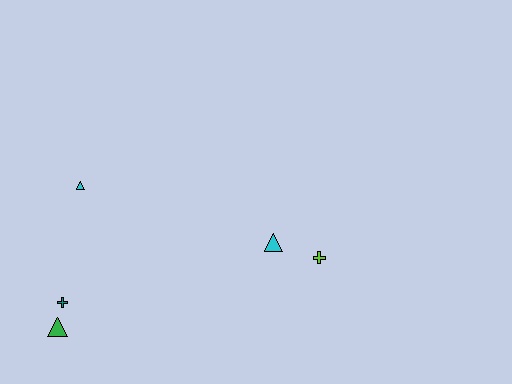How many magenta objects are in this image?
There are no magenta objects.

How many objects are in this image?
There are 5 objects.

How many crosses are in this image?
There are 2 crosses.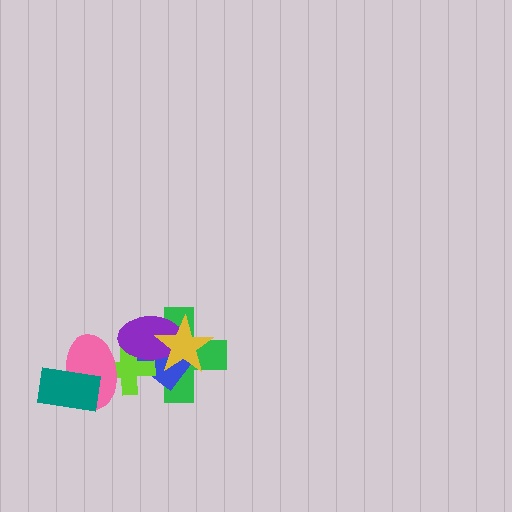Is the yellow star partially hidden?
No, no other shape covers it.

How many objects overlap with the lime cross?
4 objects overlap with the lime cross.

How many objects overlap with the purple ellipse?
4 objects overlap with the purple ellipse.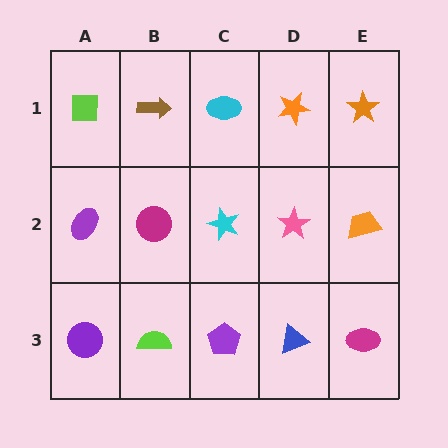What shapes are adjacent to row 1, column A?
A purple ellipse (row 2, column A), a brown arrow (row 1, column B).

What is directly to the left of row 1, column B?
A lime square.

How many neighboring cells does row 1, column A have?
2.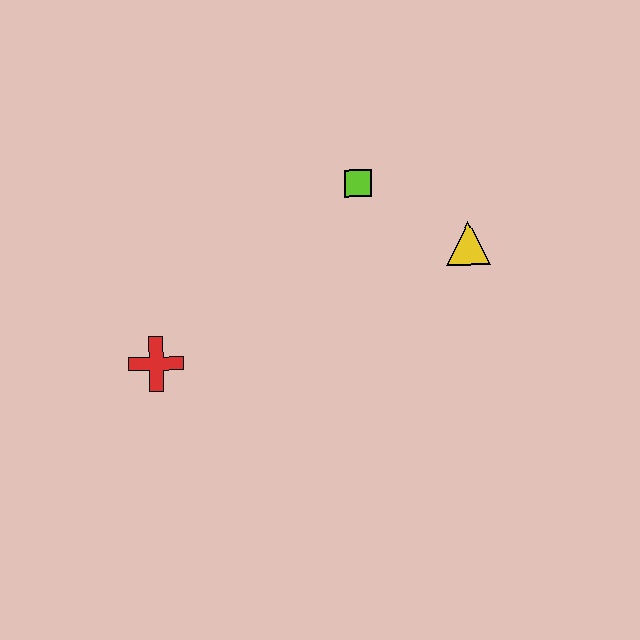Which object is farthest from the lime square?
The red cross is farthest from the lime square.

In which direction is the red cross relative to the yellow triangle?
The red cross is to the left of the yellow triangle.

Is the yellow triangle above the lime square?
No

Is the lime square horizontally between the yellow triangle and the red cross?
Yes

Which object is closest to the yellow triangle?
The lime square is closest to the yellow triangle.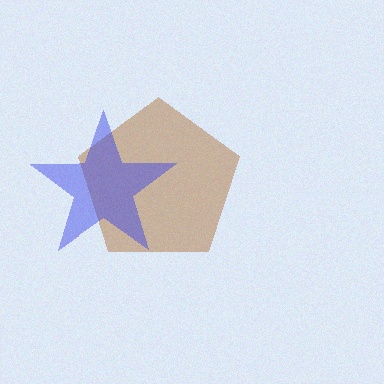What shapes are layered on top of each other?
The layered shapes are: a brown pentagon, a blue star.